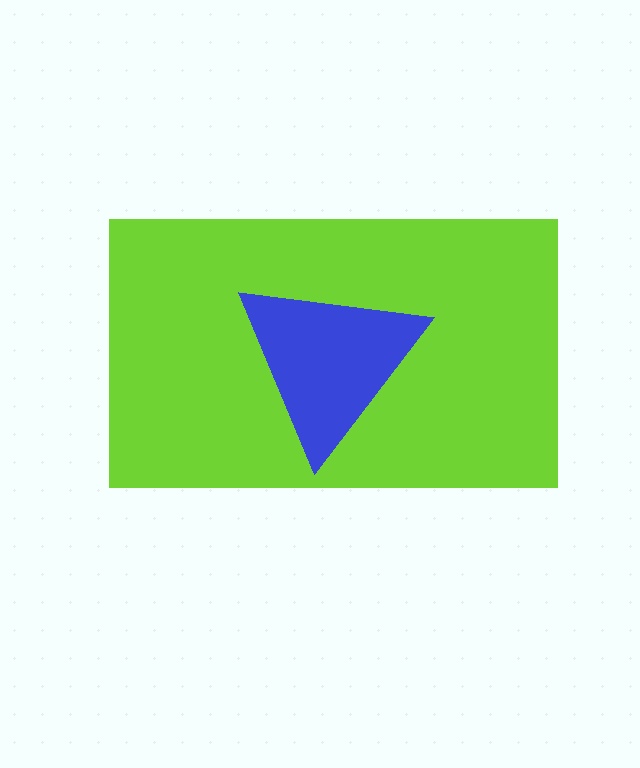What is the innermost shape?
The blue triangle.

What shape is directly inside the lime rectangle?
The blue triangle.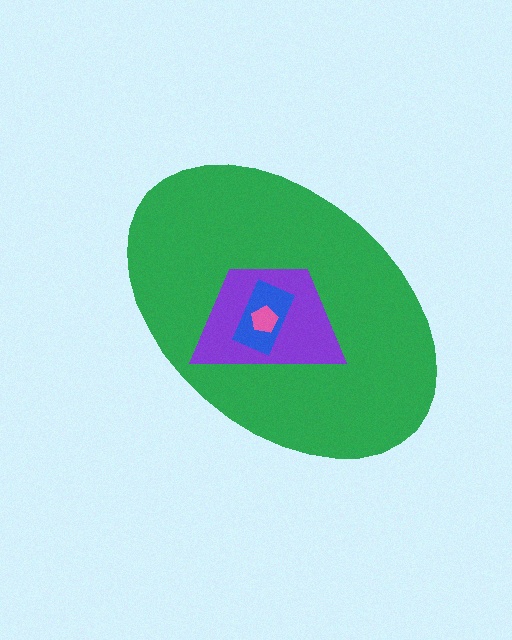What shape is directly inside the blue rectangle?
The pink pentagon.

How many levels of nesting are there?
4.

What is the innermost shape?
The pink pentagon.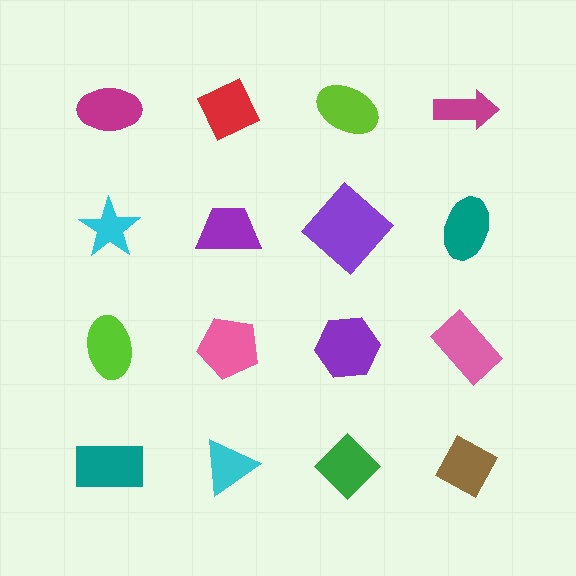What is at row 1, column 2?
A red diamond.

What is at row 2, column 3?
A purple diamond.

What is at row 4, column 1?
A teal rectangle.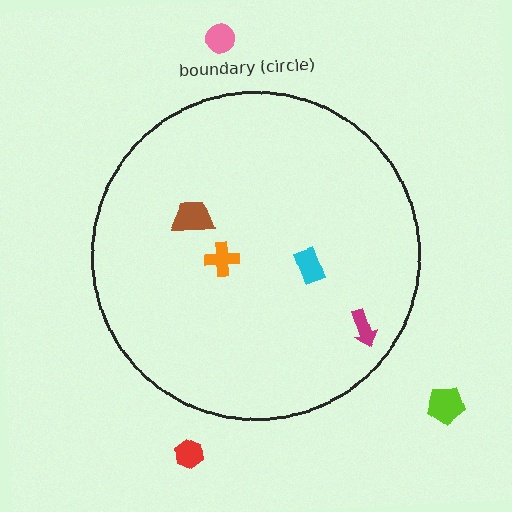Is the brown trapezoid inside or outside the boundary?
Inside.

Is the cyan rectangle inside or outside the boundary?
Inside.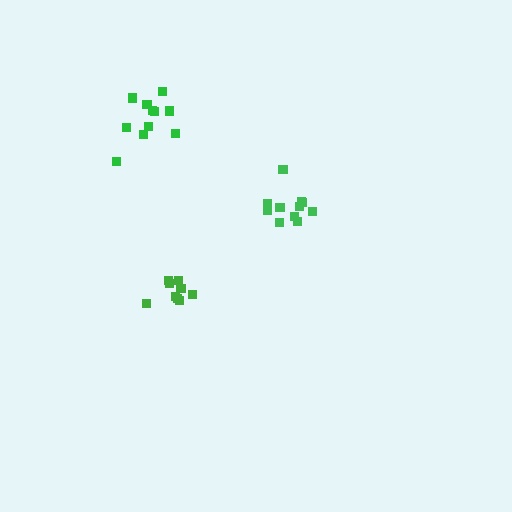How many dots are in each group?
Group 1: 11 dots, Group 2: 11 dots, Group 3: 9 dots (31 total).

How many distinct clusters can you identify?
There are 3 distinct clusters.